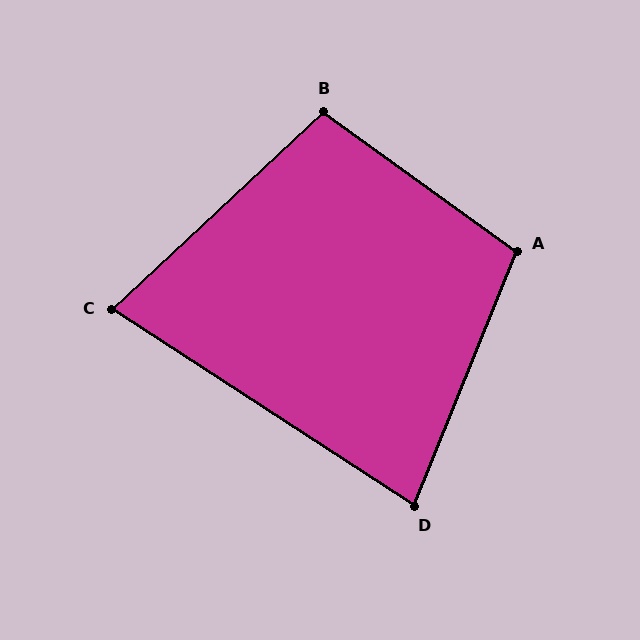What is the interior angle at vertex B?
Approximately 101 degrees (obtuse).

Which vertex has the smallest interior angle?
C, at approximately 76 degrees.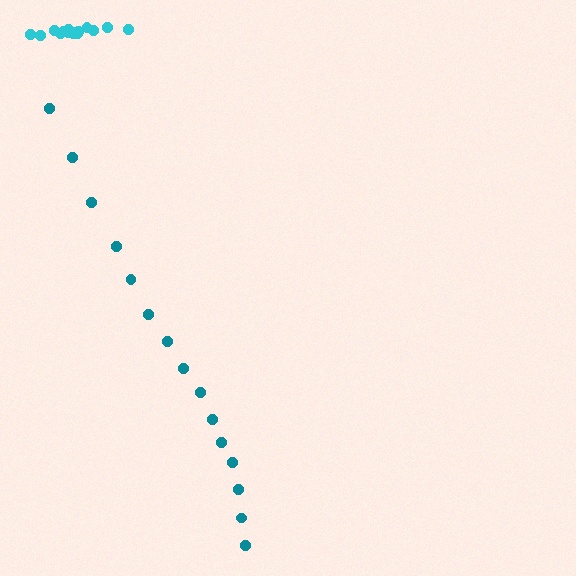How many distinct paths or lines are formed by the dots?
There are 2 distinct paths.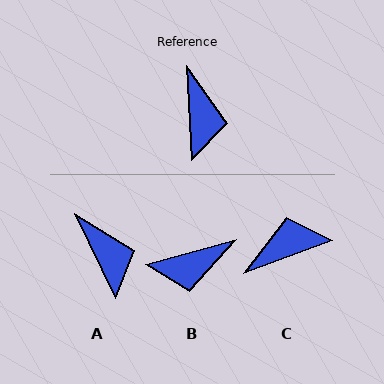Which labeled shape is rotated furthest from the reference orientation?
C, about 107 degrees away.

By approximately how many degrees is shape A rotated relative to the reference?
Approximately 22 degrees counter-clockwise.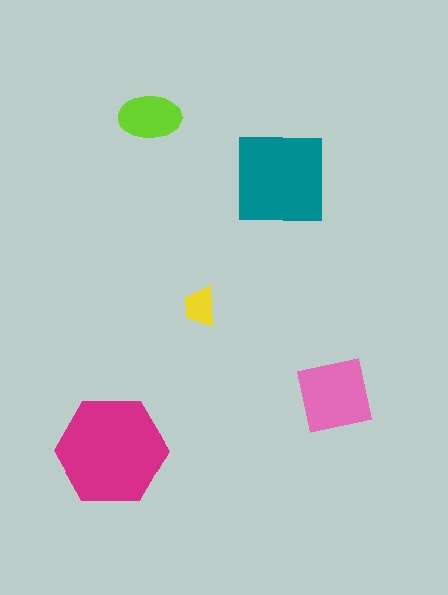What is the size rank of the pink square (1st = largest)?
3rd.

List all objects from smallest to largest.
The yellow trapezoid, the lime ellipse, the pink square, the teal square, the magenta hexagon.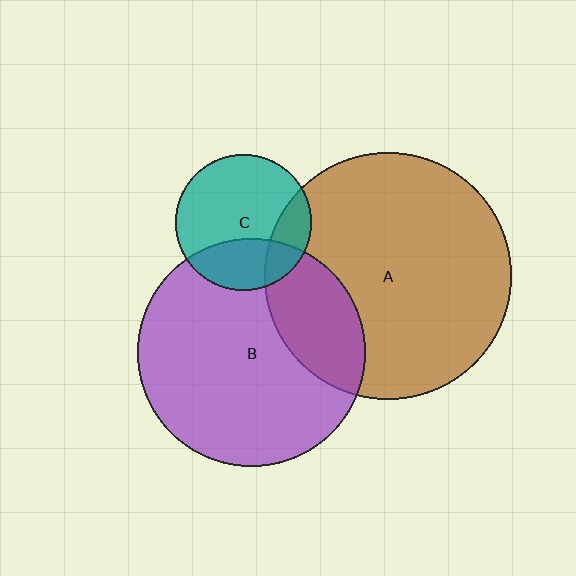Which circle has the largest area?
Circle A (brown).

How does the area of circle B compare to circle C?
Approximately 2.8 times.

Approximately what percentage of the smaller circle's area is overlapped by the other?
Approximately 30%.